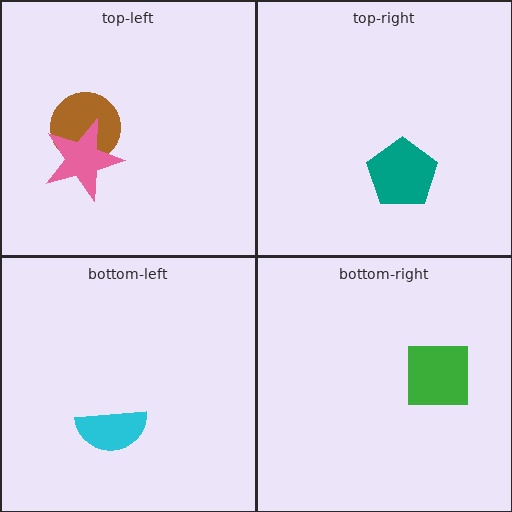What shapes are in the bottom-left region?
The cyan semicircle.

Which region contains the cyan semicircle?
The bottom-left region.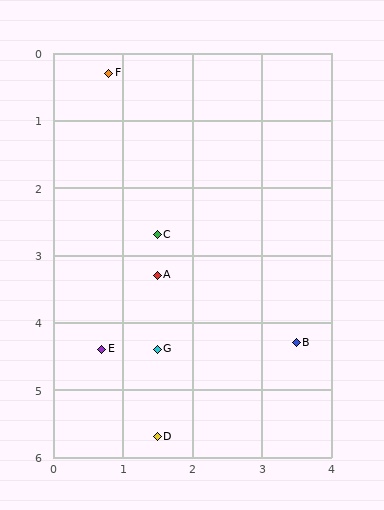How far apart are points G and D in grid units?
Points G and D are about 1.3 grid units apart.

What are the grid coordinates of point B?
Point B is at approximately (3.5, 4.3).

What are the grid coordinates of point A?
Point A is at approximately (1.5, 3.3).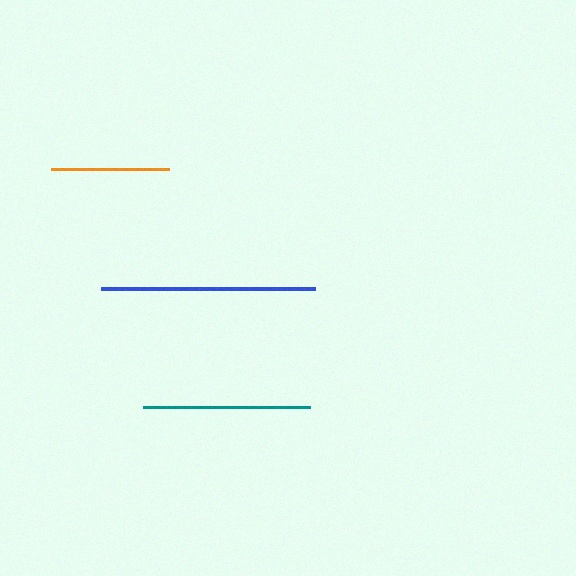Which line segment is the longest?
The blue line is the longest at approximately 214 pixels.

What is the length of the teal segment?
The teal segment is approximately 167 pixels long.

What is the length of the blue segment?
The blue segment is approximately 214 pixels long.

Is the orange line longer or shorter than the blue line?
The blue line is longer than the orange line.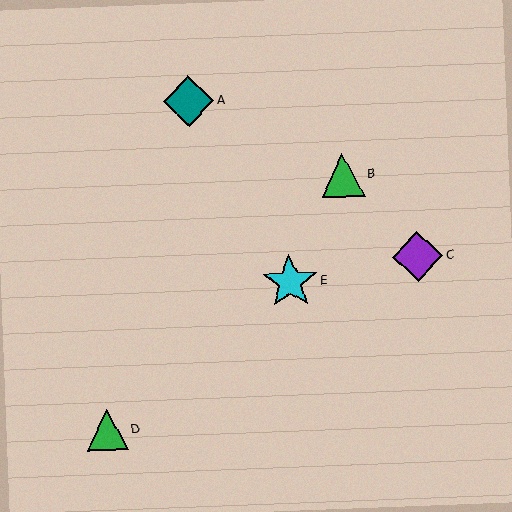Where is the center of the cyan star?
The center of the cyan star is at (290, 282).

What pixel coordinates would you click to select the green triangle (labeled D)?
Click at (108, 430) to select the green triangle D.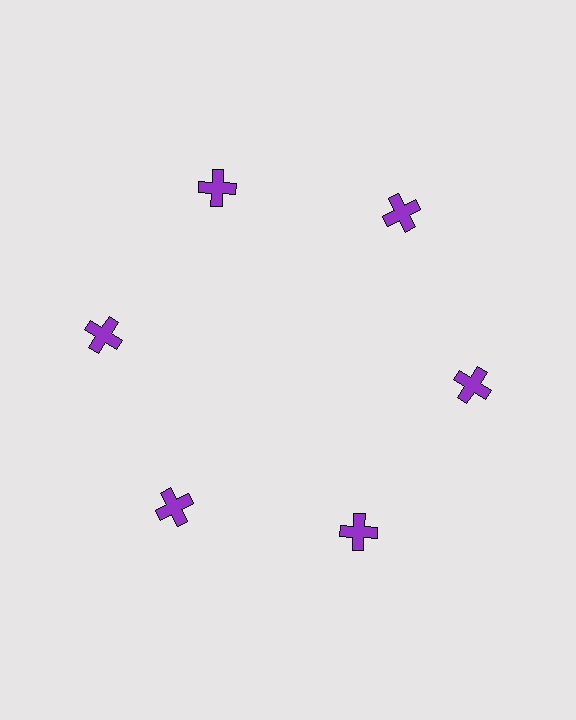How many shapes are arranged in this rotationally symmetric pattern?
There are 6 shapes, arranged in 6 groups of 1.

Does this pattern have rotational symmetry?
Yes, this pattern has 6-fold rotational symmetry. It looks the same after rotating 60 degrees around the center.